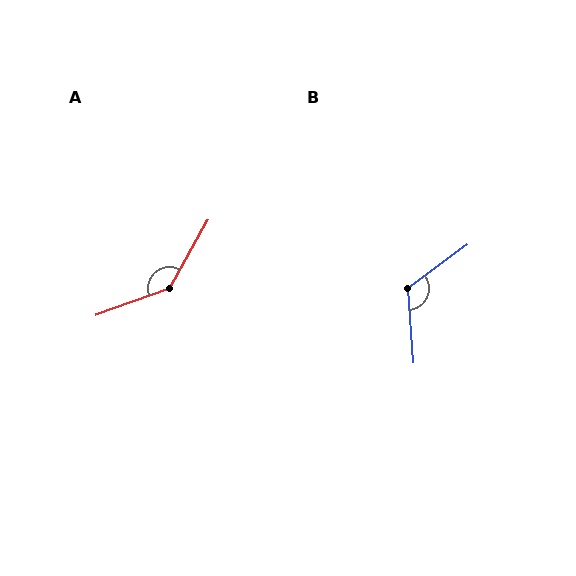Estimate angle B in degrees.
Approximately 122 degrees.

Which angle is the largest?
A, at approximately 139 degrees.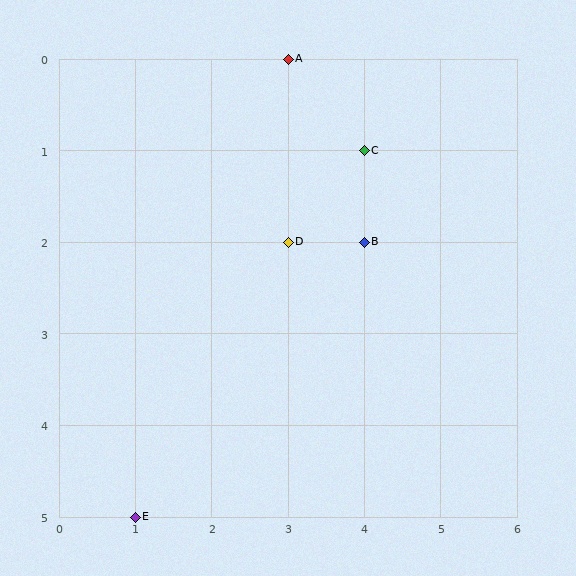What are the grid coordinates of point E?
Point E is at grid coordinates (1, 5).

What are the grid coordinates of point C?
Point C is at grid coordinates (4, 1).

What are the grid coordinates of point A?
Point A is at grid coordinates (3, 0).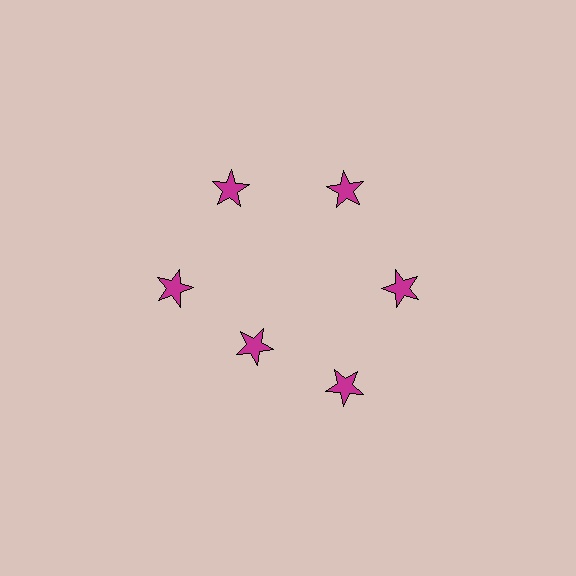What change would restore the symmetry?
The symmetry would be restored by moving it outward, back onto the ring so that all 6 stars sit at equal angles and equal distance from the center.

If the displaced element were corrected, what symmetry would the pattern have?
It would have 6-fold rotational symmetry — the pattern would map onto itself every 60 degrees.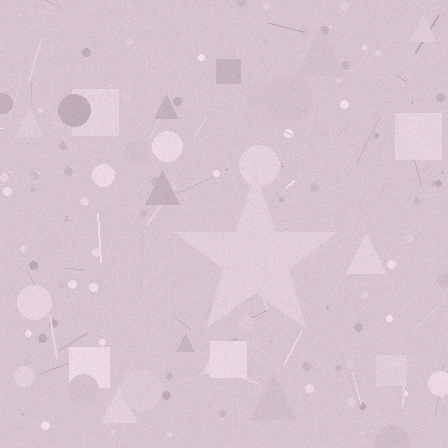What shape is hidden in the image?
A star is hidden in the image.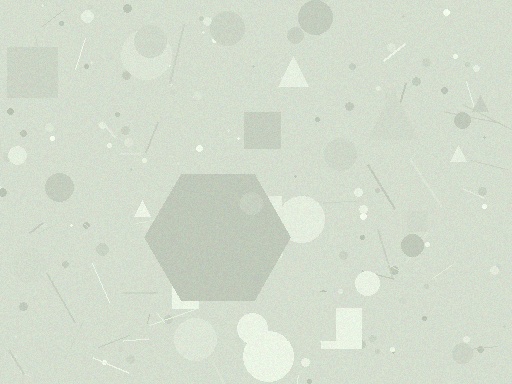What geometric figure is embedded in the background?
A hexagon is embedded in the background.